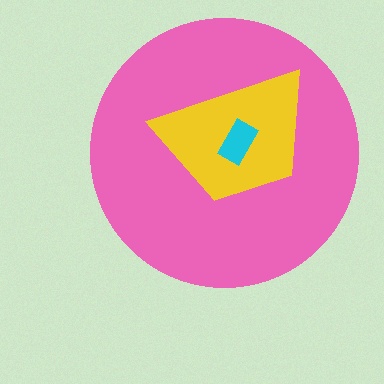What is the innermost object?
The cyan rectangle.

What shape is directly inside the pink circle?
The yellow trapezoid.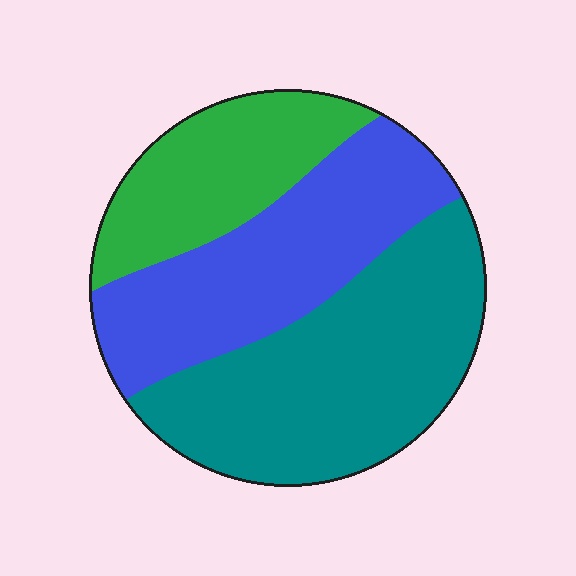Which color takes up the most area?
Teal, at roughly 45%.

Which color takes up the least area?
Green, at roughly 25%.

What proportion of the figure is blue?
Blue takes up about one third (1/3) of the figure.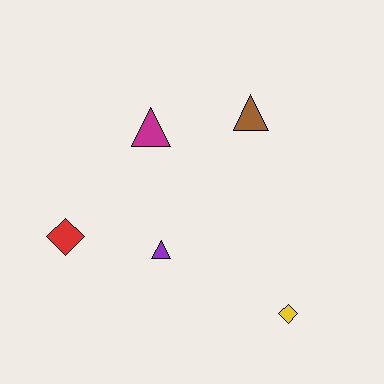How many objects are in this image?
There are 5 objects.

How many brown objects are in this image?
There is 1 brown object.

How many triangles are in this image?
There are 3 triangles.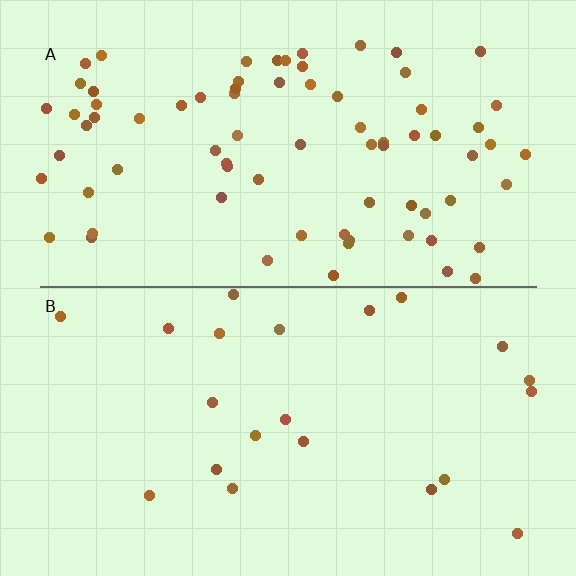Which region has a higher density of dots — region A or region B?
A (the top).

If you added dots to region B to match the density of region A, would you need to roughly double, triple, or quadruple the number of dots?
Approximately triple.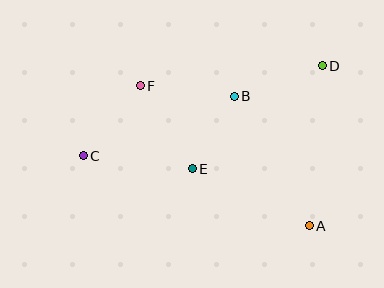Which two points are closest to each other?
Points B and E are closest to each other.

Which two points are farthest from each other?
Points C and D are farthest from each other.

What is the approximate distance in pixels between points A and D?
The distance between A and D is approximately 160 pixels.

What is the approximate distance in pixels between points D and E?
The distance between D and E is approximately 166 pixels.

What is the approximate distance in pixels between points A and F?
The distance between A and F is approximately 219 pixels.